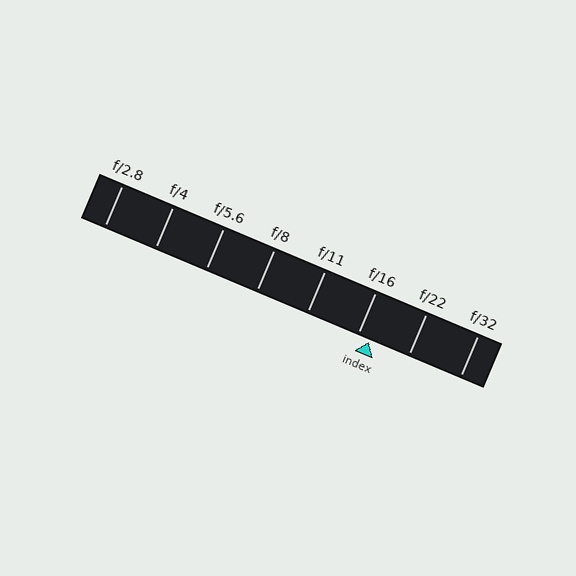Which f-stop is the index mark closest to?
The index mark is closest to f/16.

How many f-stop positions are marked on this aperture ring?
There are 8 f-stop positions marked.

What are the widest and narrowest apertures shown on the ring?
The widest aperture shown is f/2.8 and the narrowest is f/32.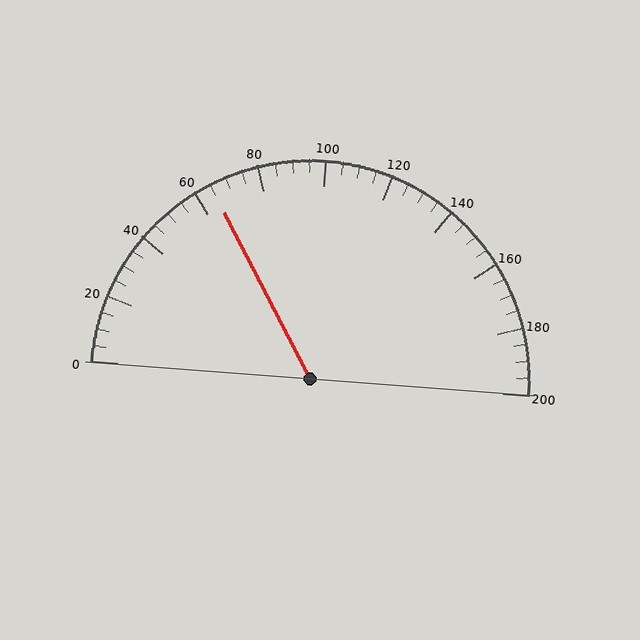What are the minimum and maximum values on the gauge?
The gauge ranges from 0 to 200.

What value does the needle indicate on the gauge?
The needle indicates approximately 65.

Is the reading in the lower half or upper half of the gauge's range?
The reading is in the lower half of the range (0 to 200).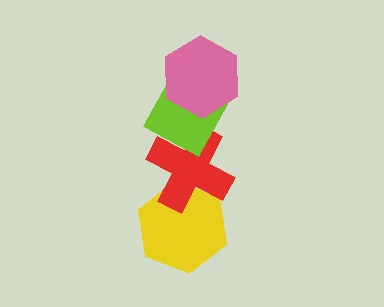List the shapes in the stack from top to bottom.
From top to bottom: the pink hexagon, the lime diamond, the red cross, the yellow hexagon.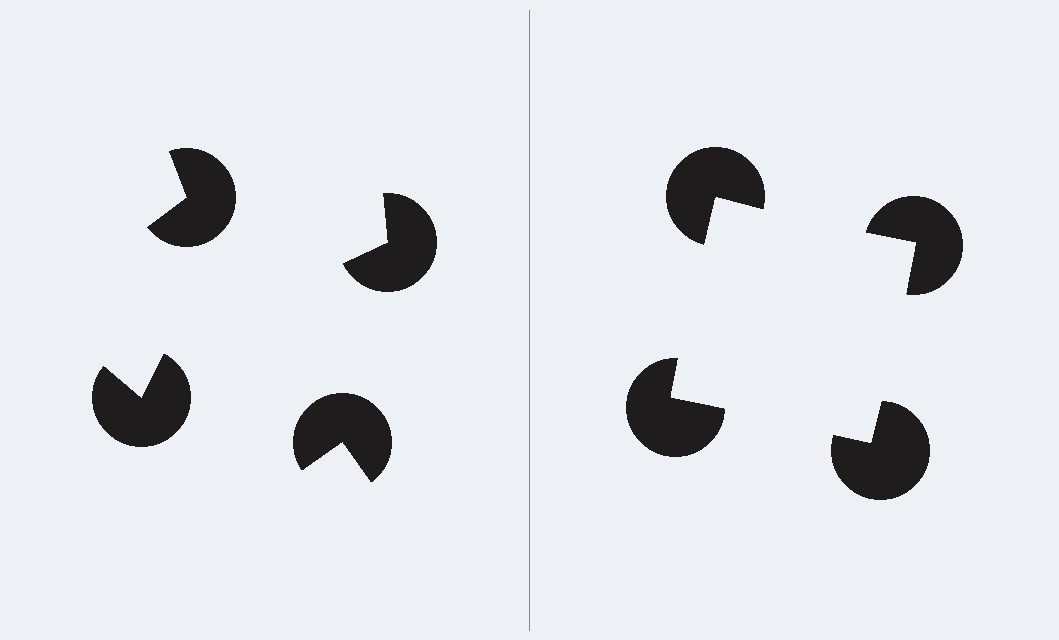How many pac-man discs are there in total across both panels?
8 — 4 on each side.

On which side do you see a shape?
An illusory square appears on the right side. On the left side the wedge cuts are rotated, so no coherent shape forms.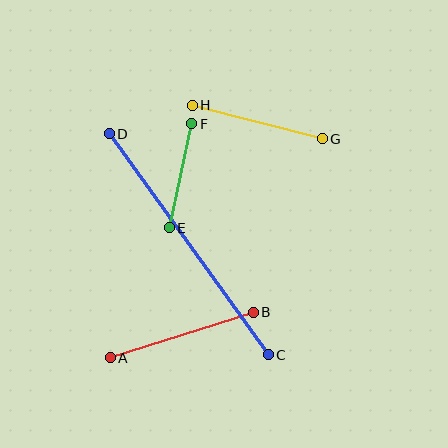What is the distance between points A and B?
The distance is approximately 150 pixels.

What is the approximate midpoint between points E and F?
The midpoint is at approximately (181, 176) pixels.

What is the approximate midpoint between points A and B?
The midpoint is at approximately (182, 335) pixels.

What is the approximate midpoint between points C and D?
The midpoint is at approximately (189, 244) pixels.